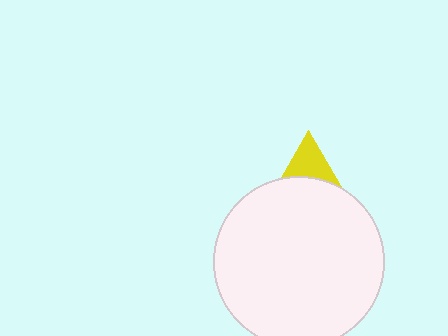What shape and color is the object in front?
The object in front is a white circle.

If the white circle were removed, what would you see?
You would see the complete yellow triangle.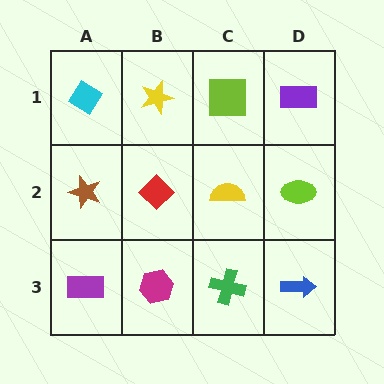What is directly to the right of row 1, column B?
A lime square.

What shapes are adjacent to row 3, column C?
A yellow semicircle (row 2, column C), a magenta hexagon (row 3, column B), a blue arrow (row 3, column D).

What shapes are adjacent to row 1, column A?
A brown star (row 2, column A), a yellow star (row 1, column B).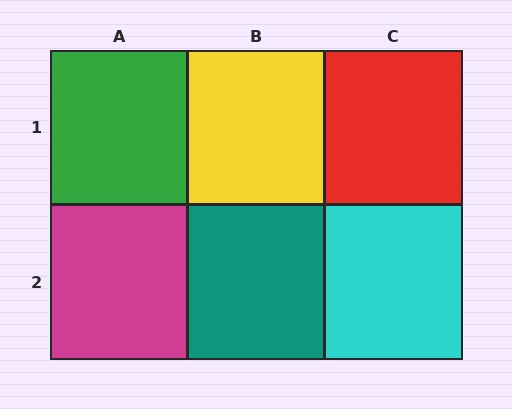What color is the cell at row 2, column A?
Magenta.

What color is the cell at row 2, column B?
Teal.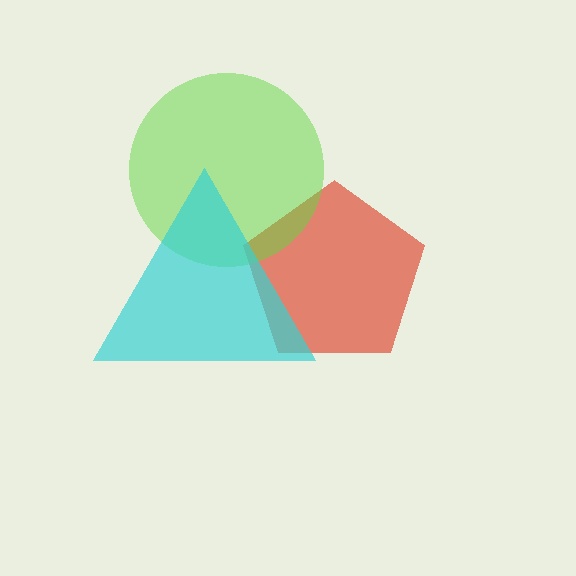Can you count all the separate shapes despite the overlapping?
Yes, there are 3 separate shapes.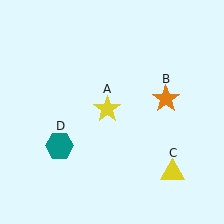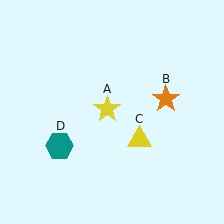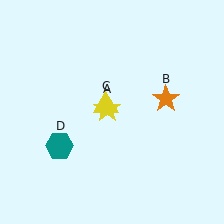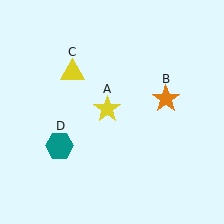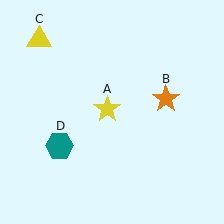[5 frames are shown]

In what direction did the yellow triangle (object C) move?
The yellow triangle (object C) moved up and to the left.